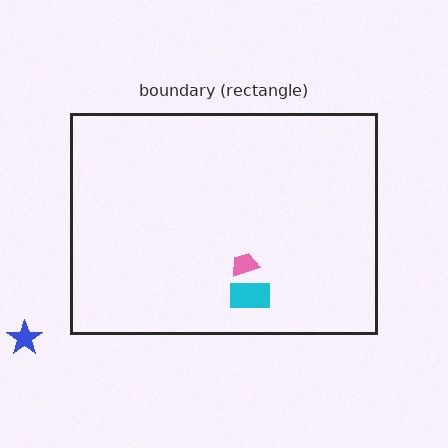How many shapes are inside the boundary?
2 inside, 1 outside.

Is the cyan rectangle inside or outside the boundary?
Inside.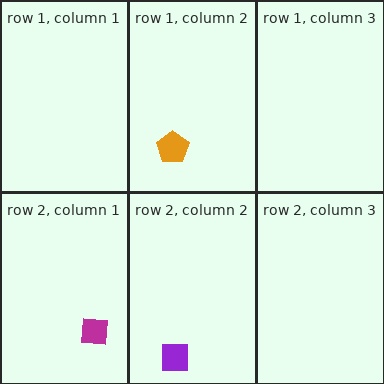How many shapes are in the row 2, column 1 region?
1.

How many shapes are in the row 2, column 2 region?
1.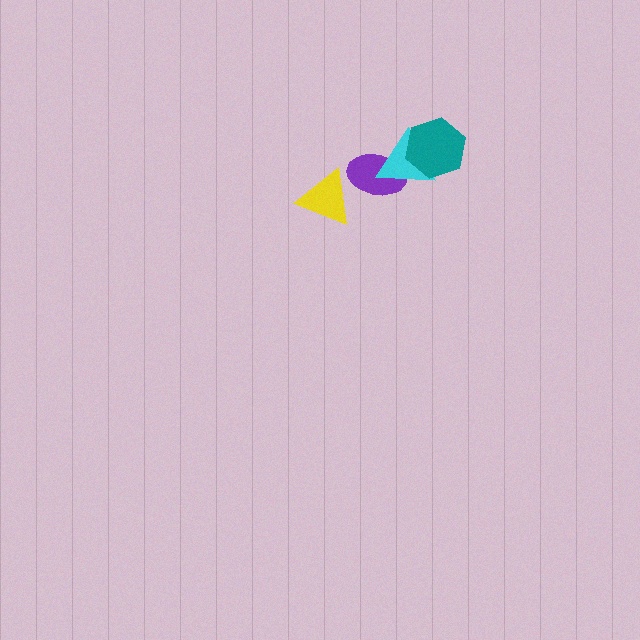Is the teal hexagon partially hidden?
No, no other shape covers it.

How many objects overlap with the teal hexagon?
1 object overlaps with the teal hexagon.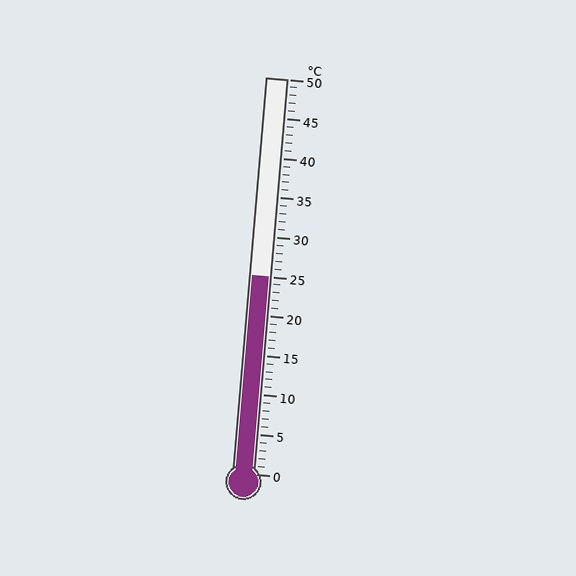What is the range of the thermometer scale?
The thermometer scale ranges from 0°C to 50°C.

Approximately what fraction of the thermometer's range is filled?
The thermometer is filled to approximately 50% of its range.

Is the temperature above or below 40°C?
The temperature is below 40°C.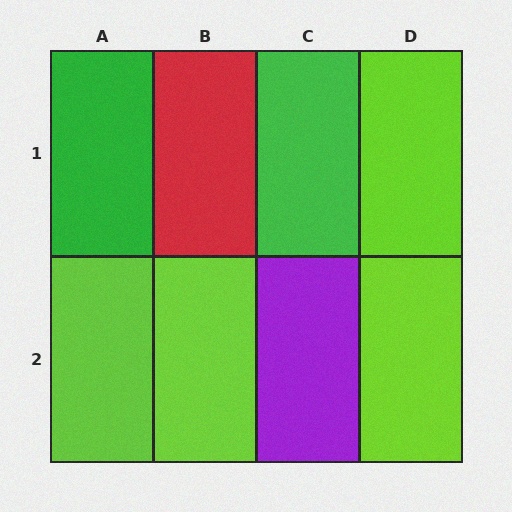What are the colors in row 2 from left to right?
Lime, lime, purple, lime.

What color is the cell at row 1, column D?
Lime.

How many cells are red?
1 cell is red.